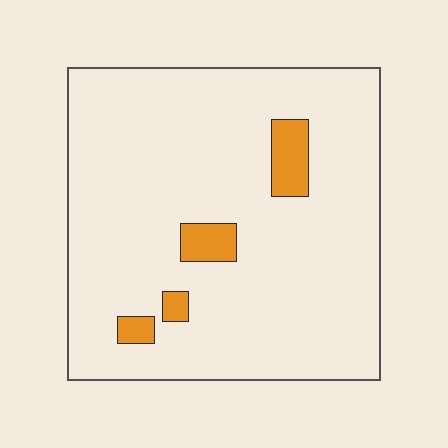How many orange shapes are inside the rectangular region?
4.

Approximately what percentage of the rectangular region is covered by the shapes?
Approximately 5%.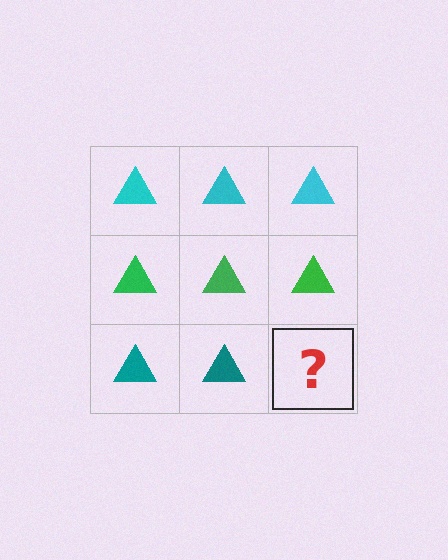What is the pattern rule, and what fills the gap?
The rule is that each row has a consistent color. The gap should be filled with a teal triangle.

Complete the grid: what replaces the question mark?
The question mark should be replaced with a teal triangle.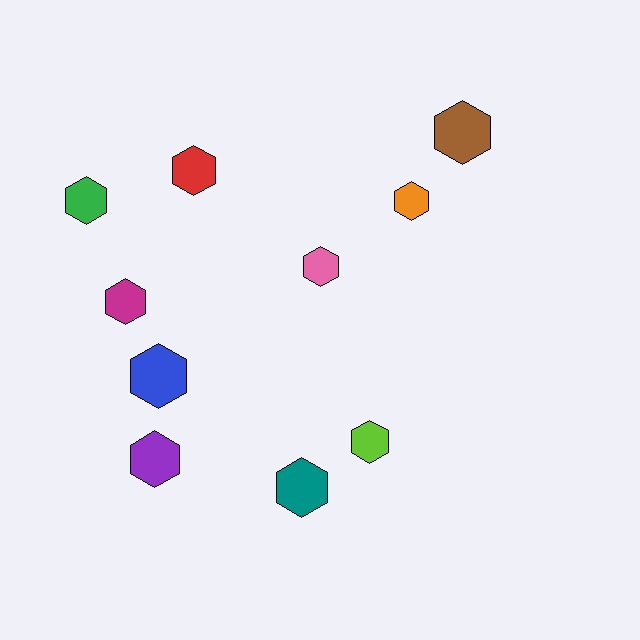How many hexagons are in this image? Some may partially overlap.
There are 10 hexagons.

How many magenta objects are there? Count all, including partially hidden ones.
There is 1 magenta object.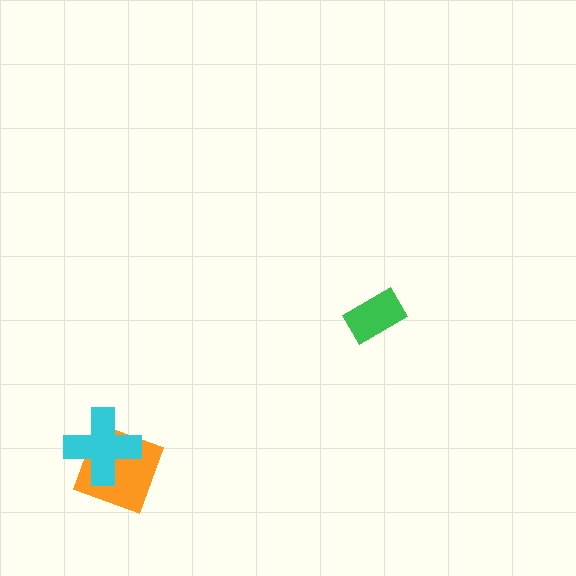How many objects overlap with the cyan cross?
1 object overlaps with the cyan cross.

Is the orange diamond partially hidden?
Yes, it is partially covered by another shape.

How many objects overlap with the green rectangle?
0 objects overlap with the green rectangle.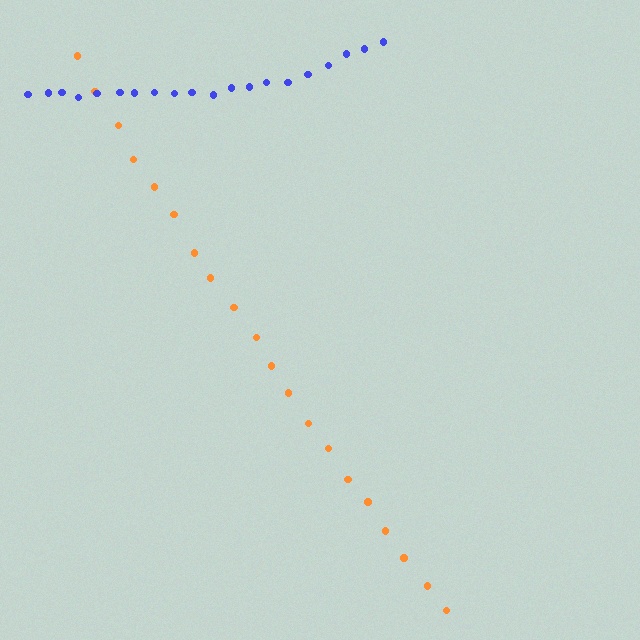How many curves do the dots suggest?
There are 2 distinct paths.